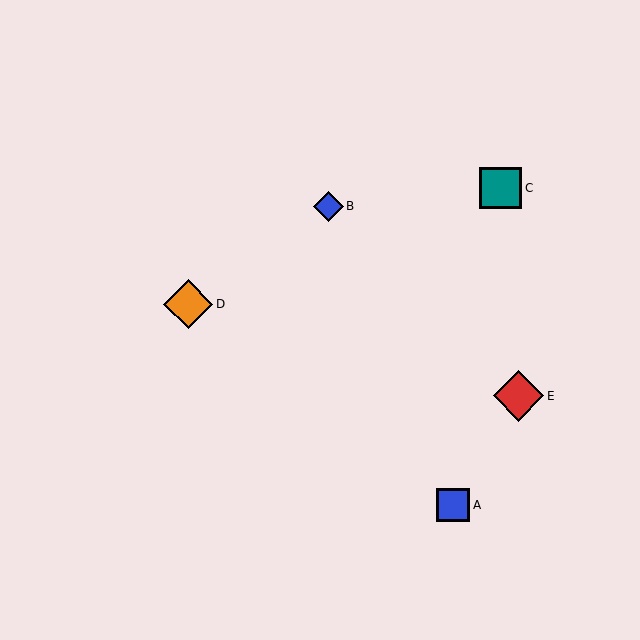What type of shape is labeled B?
Shape B is a blue diamond.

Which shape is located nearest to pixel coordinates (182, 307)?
The orange diamond (labeled D) at (188, 304) is nearest to that location.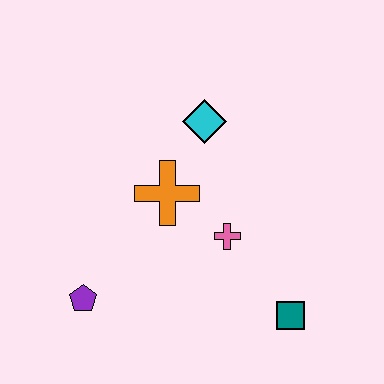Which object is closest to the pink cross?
The orange cross is closest to the pink cross.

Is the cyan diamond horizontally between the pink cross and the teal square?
No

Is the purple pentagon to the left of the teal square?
Yes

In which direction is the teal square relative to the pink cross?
The teal square is below the pink cross.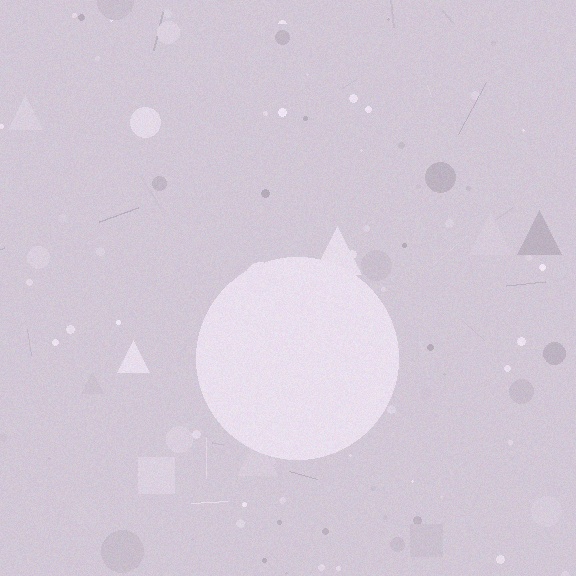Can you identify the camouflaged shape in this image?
The camouflaged shape is a circle.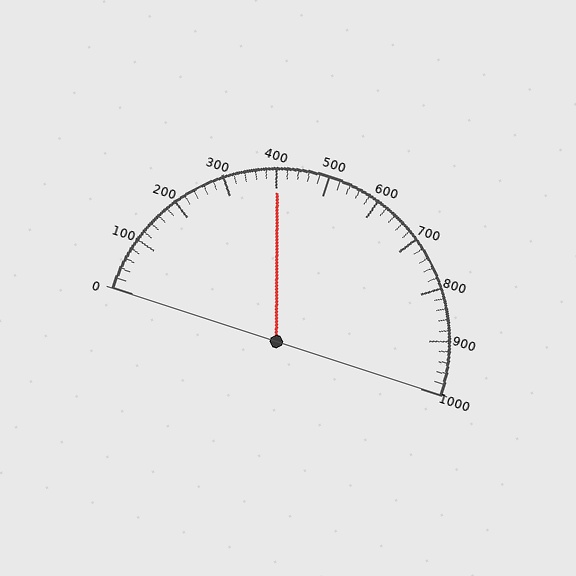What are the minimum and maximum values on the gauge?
The gauge ranges from 0 to 1000.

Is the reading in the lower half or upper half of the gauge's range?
The reading is in the lower half of the range (0 to 1000).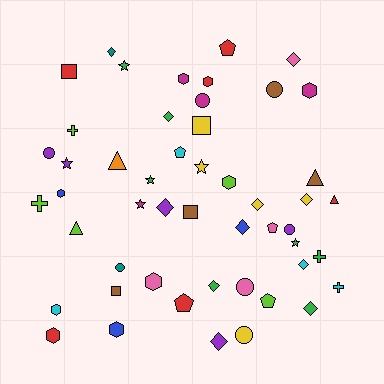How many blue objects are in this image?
There are 3 blue objects.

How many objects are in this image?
There are 50 objects.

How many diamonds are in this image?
There are 11 diamonds.